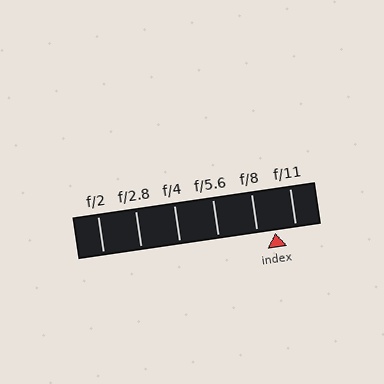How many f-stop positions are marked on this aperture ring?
There are 6 f-stop positions marked.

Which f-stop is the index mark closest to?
The index mark is closest to f/8.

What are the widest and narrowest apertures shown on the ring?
The widest aperture shown is f/2 and the narrowest is f/11.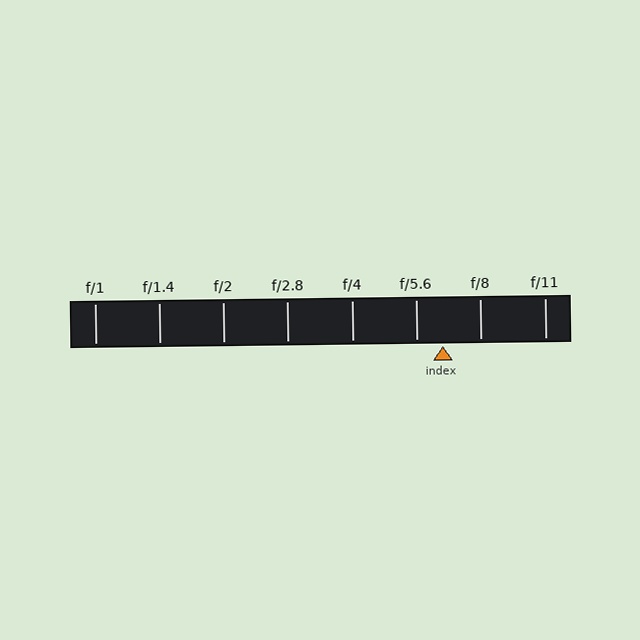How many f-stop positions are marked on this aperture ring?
There are 8 f-stop positions marked.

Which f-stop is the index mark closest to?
The index mark is closest to f/5.6.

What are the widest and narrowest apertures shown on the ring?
The widest aperture shown is f/1 and the narrowest is f/11.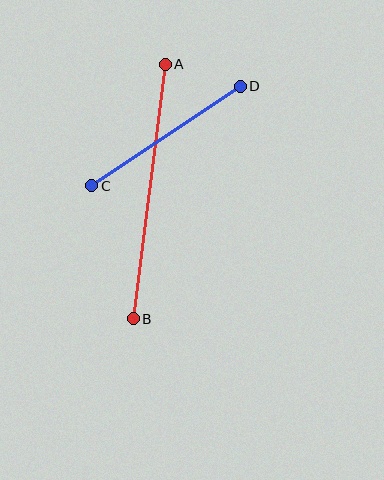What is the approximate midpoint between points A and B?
The midpoint is at approximately (149, 192) pixels.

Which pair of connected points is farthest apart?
Points A and B are farthest apart.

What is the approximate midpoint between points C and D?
The midpoint is at approximately (166, 136) pixels.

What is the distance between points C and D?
The distance is approximately 179 pixels.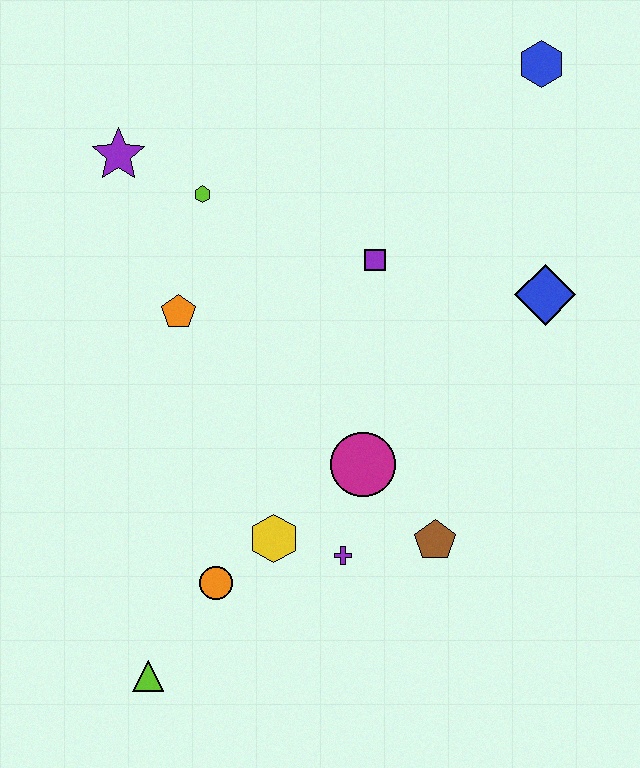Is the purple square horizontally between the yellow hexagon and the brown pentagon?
Yes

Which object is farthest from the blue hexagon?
The lime triangle is farthest from the blue hexagon.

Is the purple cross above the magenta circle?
No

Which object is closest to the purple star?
The lime hexagon is closest to the purple star.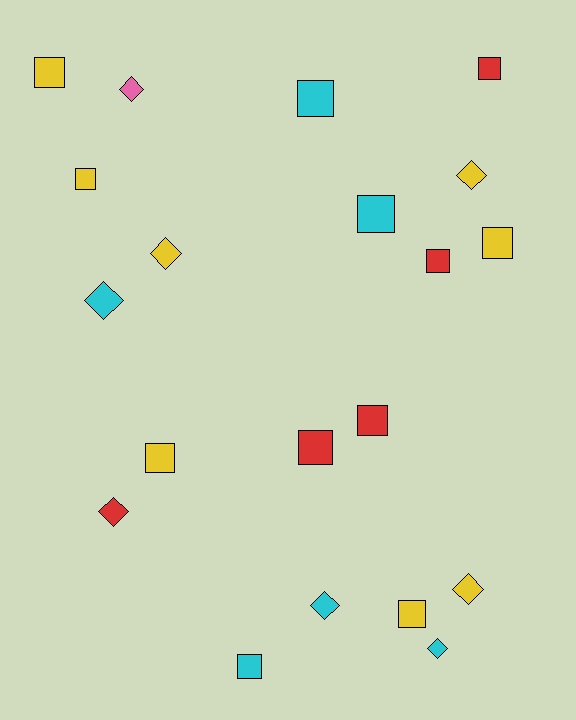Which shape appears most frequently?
Square, with 12 objects.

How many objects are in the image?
There are 20 objects.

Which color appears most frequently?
Yellow, with 8 objects.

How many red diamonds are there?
There is 1 red diamond.